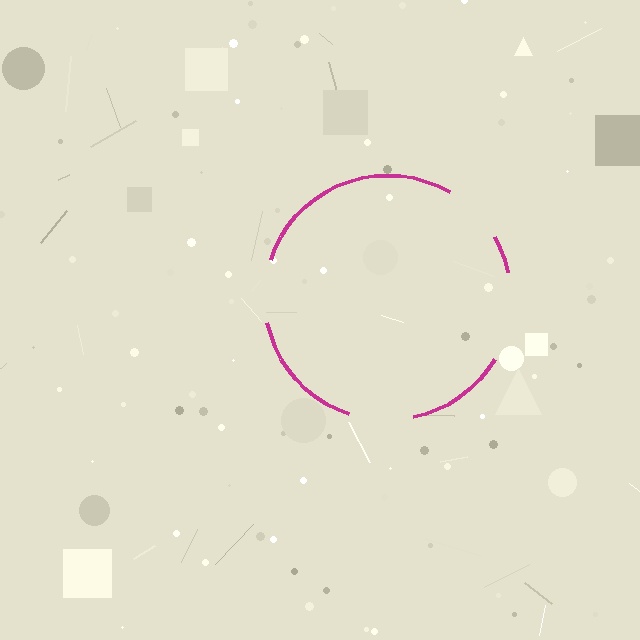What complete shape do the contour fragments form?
The contour fragments form a circle.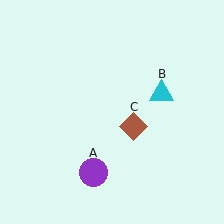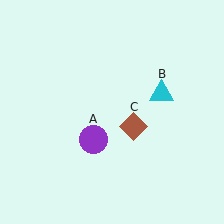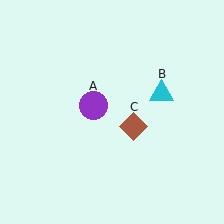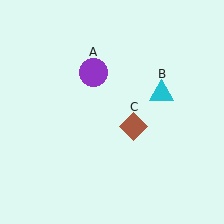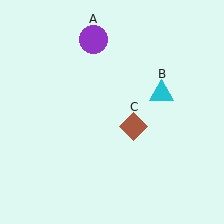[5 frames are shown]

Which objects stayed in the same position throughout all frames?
Cyan triangle (object B) and brown diamond (object C) remained stationary.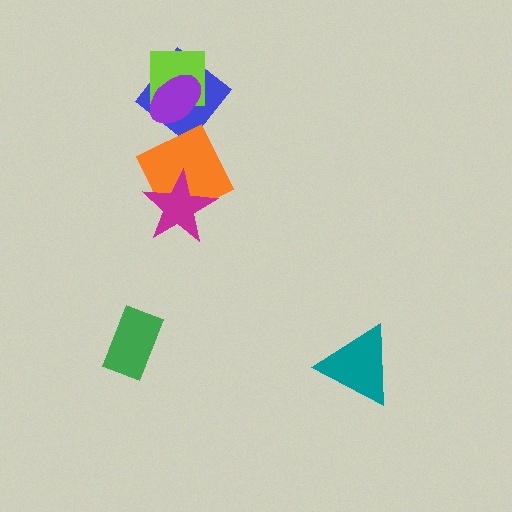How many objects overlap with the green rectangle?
0 objects overlap with the green rectangle.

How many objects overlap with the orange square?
1 object overlaps with the orange square.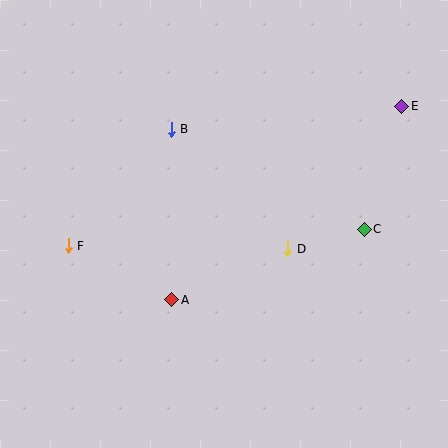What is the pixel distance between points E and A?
The distance between E and A is 301 pixels.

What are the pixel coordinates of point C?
Point C is at (364, 229).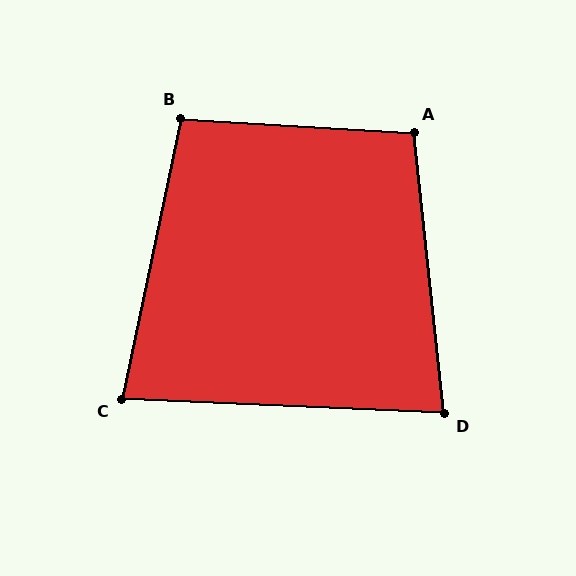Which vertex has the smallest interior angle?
C, at approximately 81 degrees.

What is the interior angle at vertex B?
Approximately 99 degrees (obtuse).